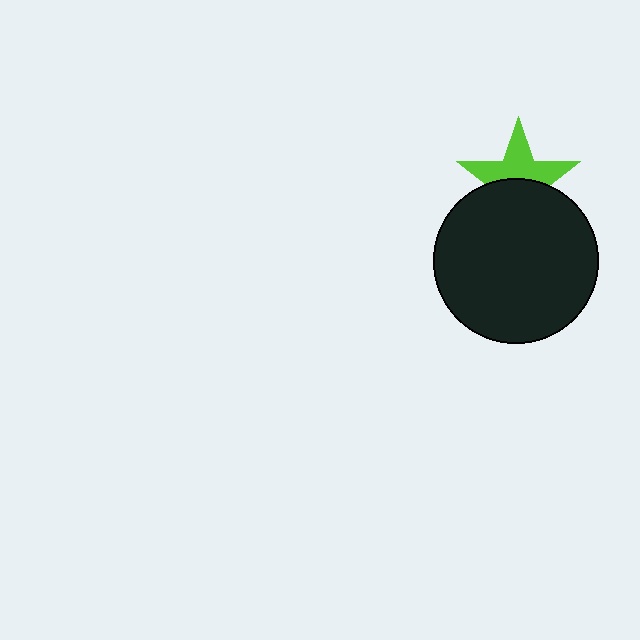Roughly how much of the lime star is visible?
About half of it is visible (roughly 52%).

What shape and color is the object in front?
The object in front is a black circle.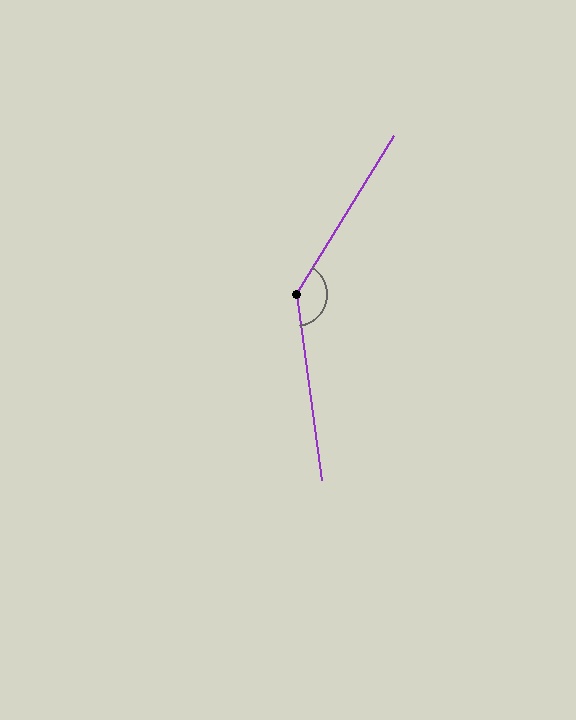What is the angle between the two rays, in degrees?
Approximately 141 degrees.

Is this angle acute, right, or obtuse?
It is obtuse.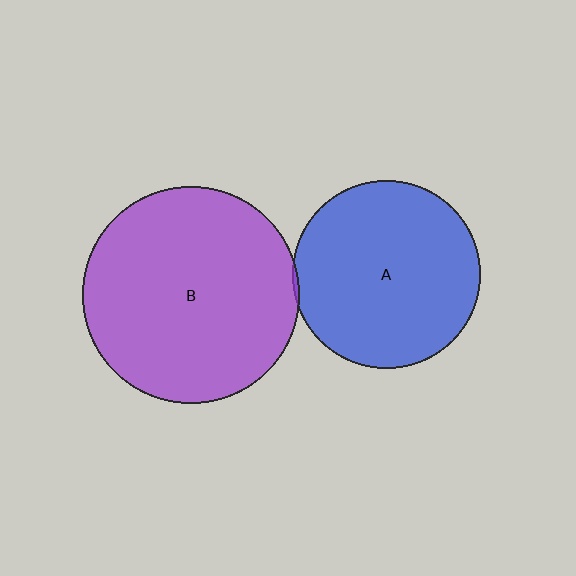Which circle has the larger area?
Circle B (purple).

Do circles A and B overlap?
Yes.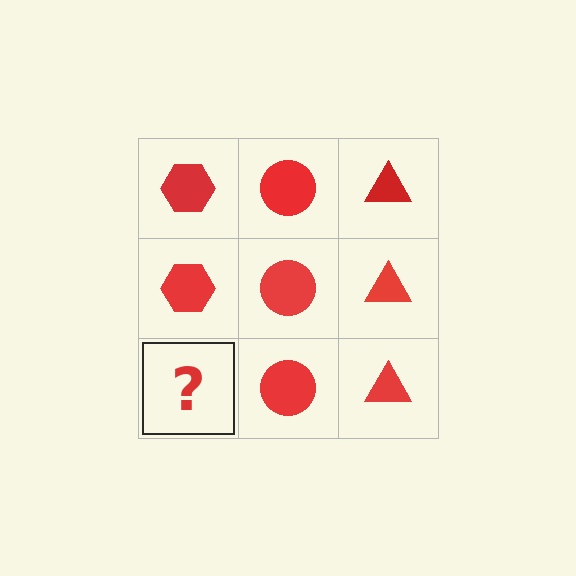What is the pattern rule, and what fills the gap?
The rule is that each column has a consistent shape. The gap should be filled with a red hexagon.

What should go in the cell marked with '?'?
The missing cell should contain a red hexagon.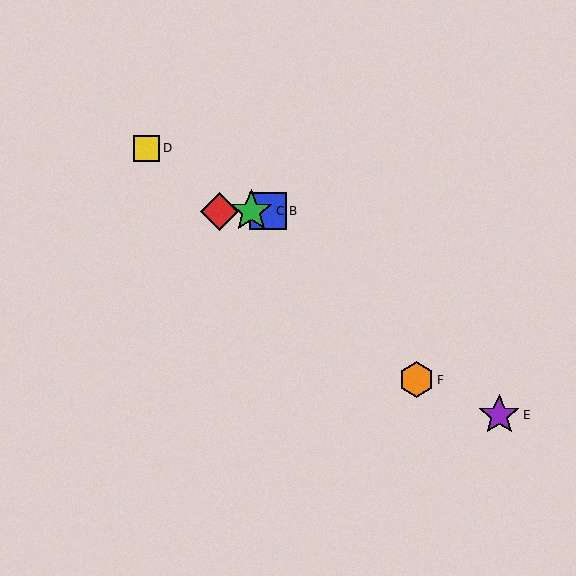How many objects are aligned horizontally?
3 objects (A, B, C) are aligned horizontally.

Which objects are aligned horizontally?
Objects A, B, C are aligned horizontally.